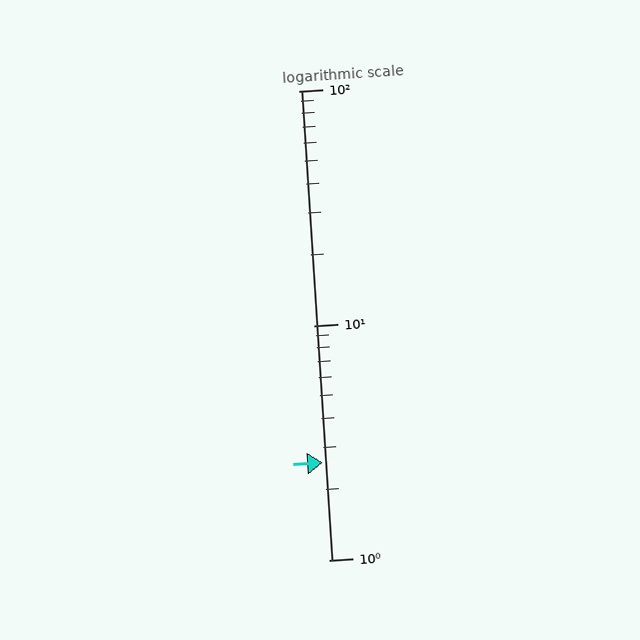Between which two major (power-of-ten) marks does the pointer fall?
The pointer is between 1 and 10.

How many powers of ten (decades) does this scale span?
The scale spans 2 decades, from 1 to 100.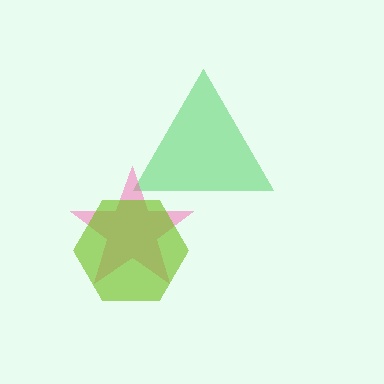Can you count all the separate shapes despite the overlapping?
Yes, there are 3 separate shapes.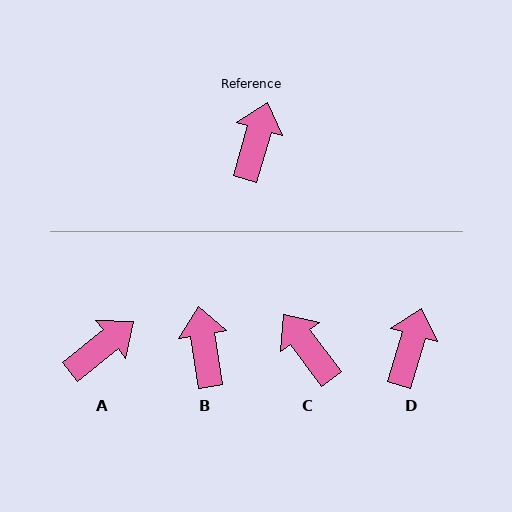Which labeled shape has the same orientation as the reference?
D.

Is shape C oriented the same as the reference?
No, it is off by about 53 degrees.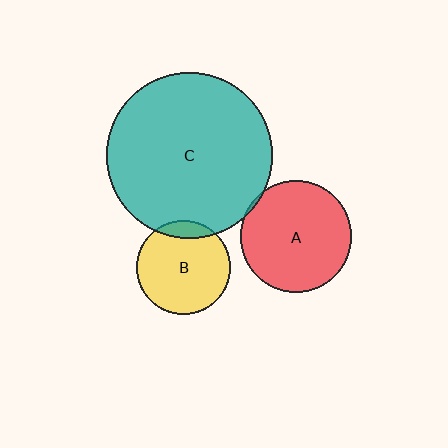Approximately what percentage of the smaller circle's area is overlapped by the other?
Approximately 10%.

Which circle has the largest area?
Circle C (teal).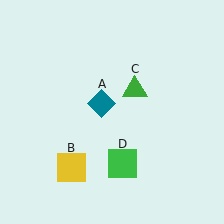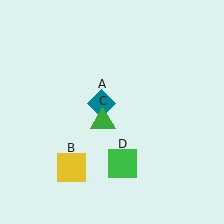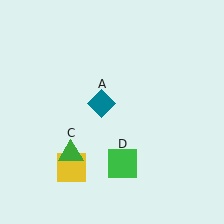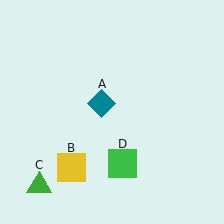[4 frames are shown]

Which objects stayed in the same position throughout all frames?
Teal diamond (object A) and yellow square (object B) and green square (object D) remained stationary.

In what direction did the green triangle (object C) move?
The green triangle (object C) moved down and to the left.